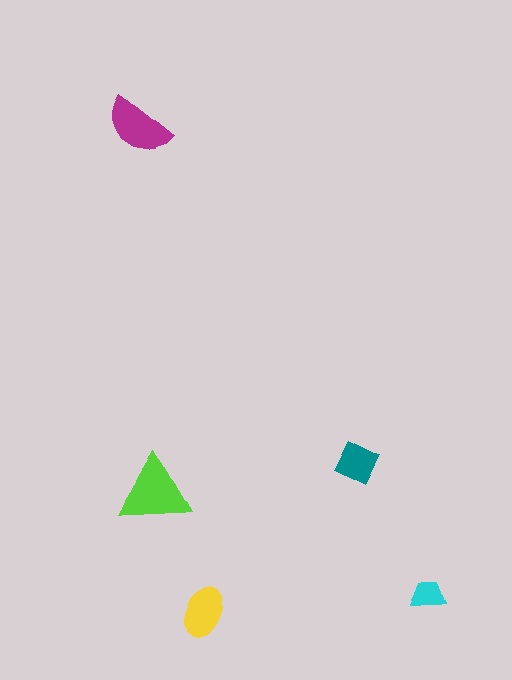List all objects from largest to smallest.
The lime triangle, the magenta semicircle, the yellow ellipse, the teal diamond, the cyan trapezoid.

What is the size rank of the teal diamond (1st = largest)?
4th.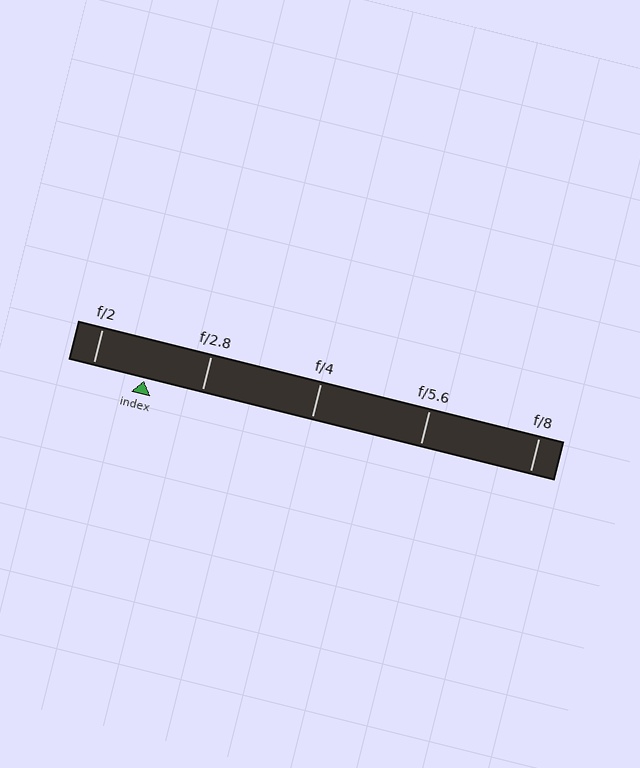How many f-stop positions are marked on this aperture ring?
There are 5 f-stop positions marked.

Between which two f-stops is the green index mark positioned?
The index mark is between f/2 and f/2.8.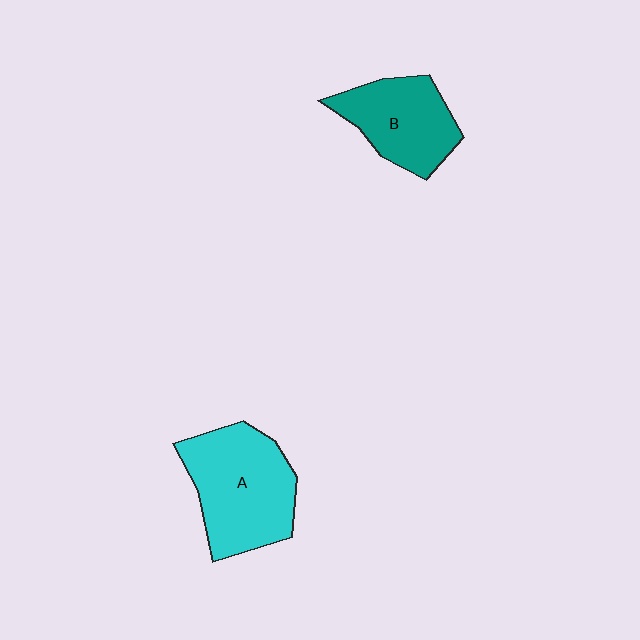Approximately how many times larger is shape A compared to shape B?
Approximately 1.3 times.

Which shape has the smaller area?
Shape B (teal).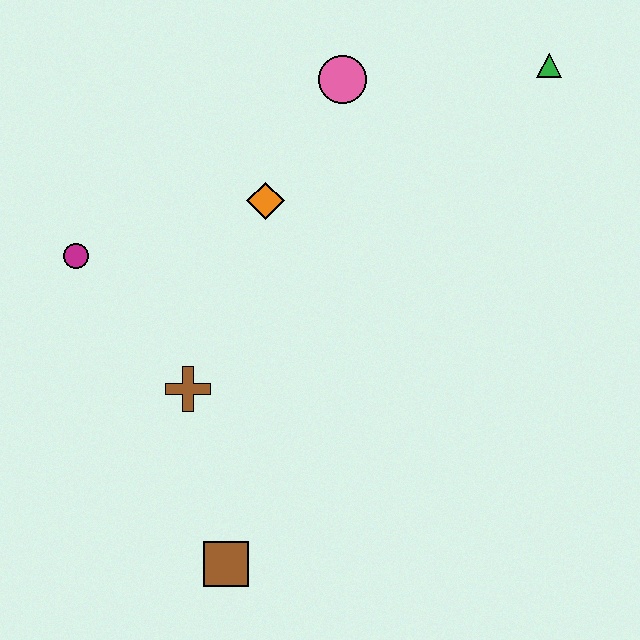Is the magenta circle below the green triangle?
Yes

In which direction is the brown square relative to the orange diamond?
The brown square is below the orange diamond.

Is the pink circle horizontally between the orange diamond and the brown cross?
No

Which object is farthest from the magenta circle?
The green triangle is farthest from the magenta circle.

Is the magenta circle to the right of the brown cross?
No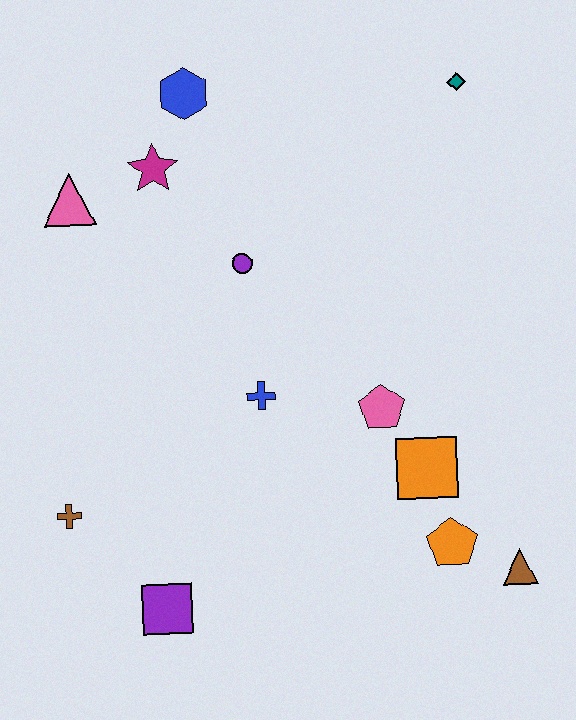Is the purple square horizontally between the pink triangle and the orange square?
Yes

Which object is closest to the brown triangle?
The orange pentagon is closest to the brown triangle.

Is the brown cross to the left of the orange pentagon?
Yes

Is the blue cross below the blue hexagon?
Yes